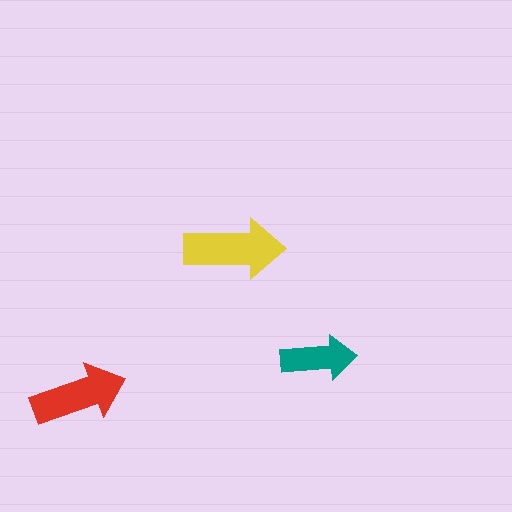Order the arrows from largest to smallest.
the yellow one, the red one, the teal one.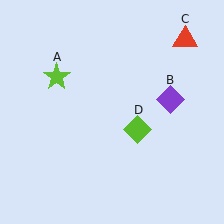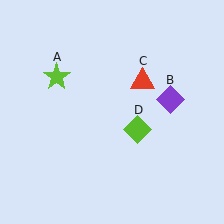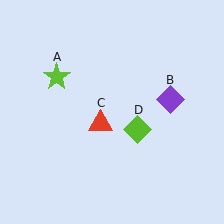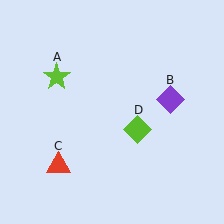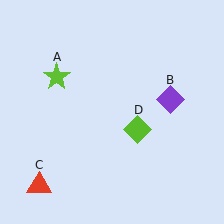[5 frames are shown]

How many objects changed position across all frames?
1 object changed position: red triangle (object C).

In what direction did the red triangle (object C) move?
The red triangle (object C) moved down and to the left.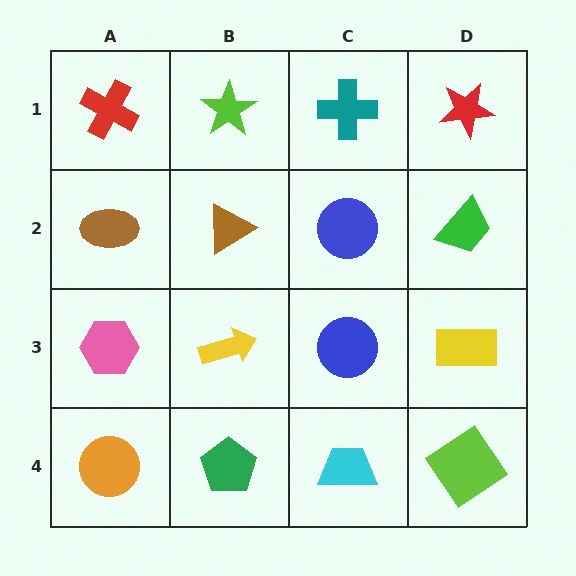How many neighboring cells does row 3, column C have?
4.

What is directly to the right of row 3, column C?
A yellow rectangle.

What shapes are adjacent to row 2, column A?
A red cross (row 1, column A), a pink hexagon (row 3, column A), a brown triangle (row 2, column B).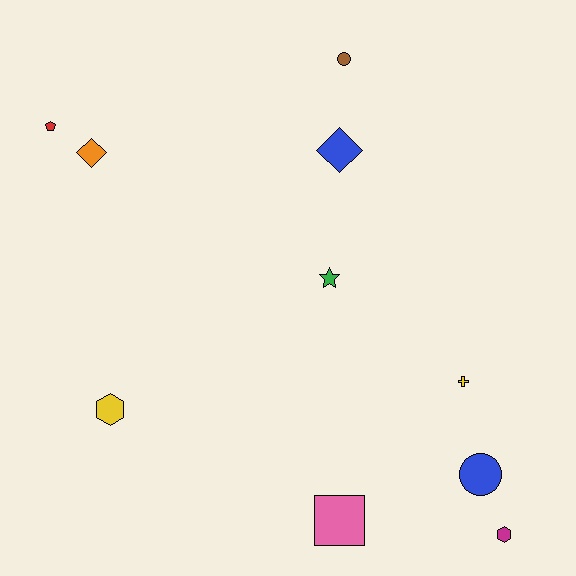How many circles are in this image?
There are 2 circles.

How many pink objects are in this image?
There is 1 pink object.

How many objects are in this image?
There are 10 objects.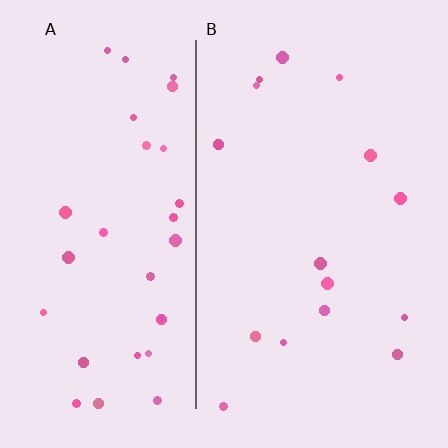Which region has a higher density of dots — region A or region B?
A (the left).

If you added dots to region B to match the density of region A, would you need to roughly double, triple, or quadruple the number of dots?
Approximately double.